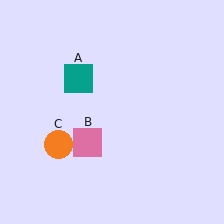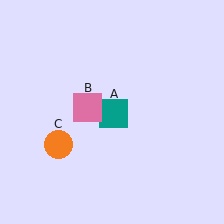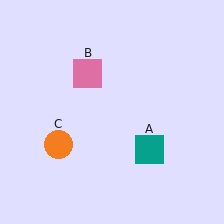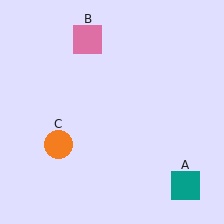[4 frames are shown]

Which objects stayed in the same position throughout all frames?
Orange circle (object C) remained stationary.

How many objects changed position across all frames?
2 objects changed position: teal square (object A), pink square (object B).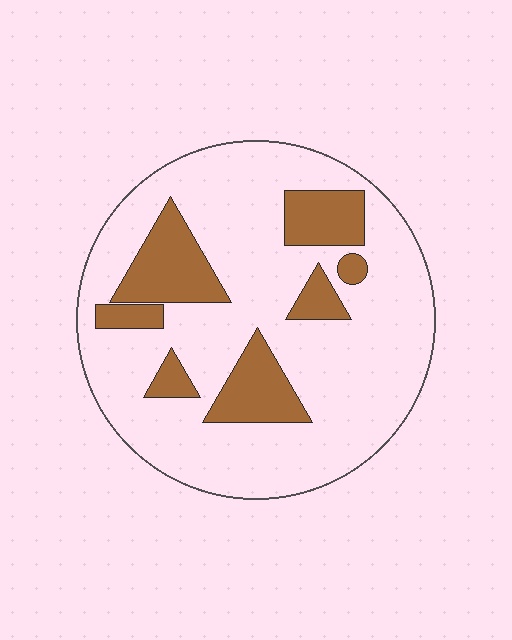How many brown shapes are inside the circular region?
7.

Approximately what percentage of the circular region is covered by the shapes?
Approximately 20%.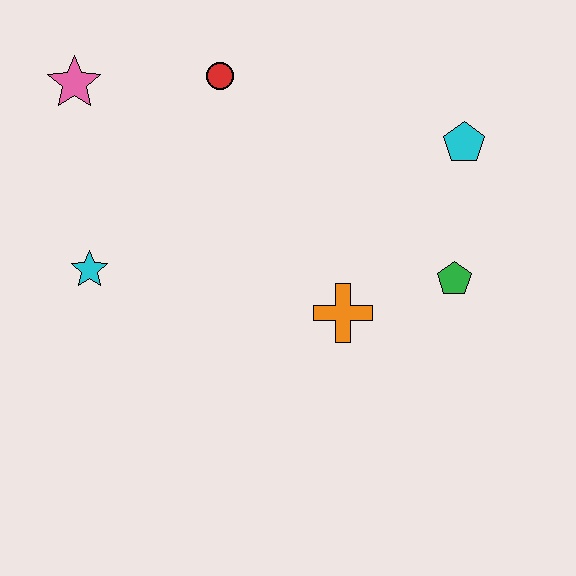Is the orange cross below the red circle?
Yes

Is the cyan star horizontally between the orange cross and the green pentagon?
No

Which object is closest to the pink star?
The red circle is closest to the pink star.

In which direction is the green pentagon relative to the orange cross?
The green pentagon is to the right of the orange cross.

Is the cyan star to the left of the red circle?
Yes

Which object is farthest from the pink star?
The green pentagon is farthest from the pink star.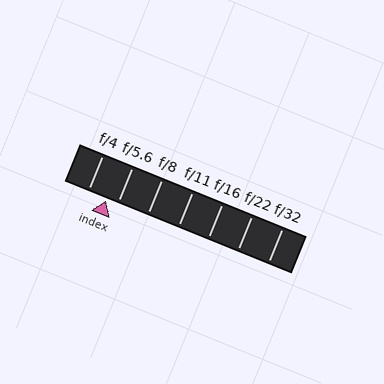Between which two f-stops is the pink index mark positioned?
The index mark is between f/4 and f/5.6.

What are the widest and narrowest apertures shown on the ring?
The widest aperture shown is f/4 and the narrowest is f/32.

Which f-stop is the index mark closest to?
The index mark is closest to f/5.6.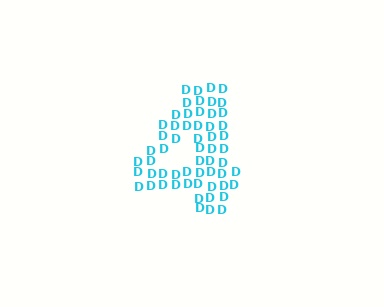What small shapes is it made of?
It is made of small letter D's.